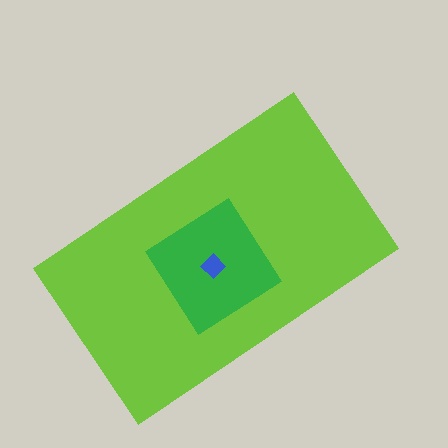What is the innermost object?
The blue diamond.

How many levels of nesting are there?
3.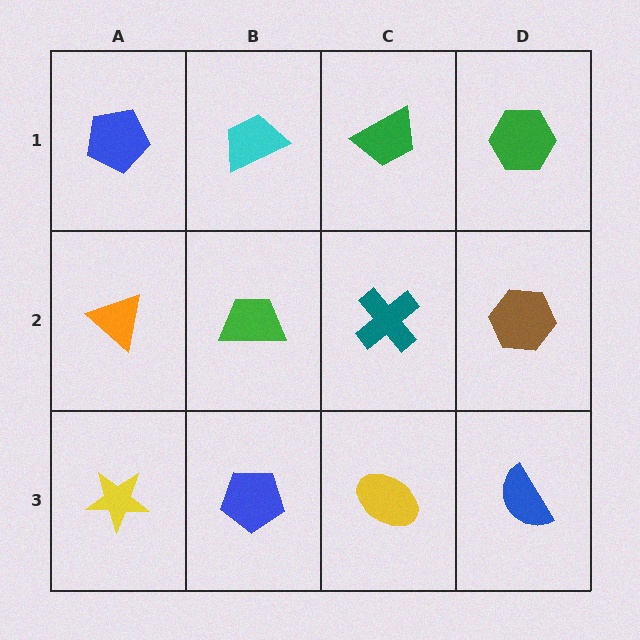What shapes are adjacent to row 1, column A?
An orange triangle (row 2, column A), a cyan trapezoid (row 1, column B).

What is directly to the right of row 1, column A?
A cyan trapezoid.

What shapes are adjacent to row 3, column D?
A brown hexagon (row 2, column D), a yellow ellipse (row 3, column C).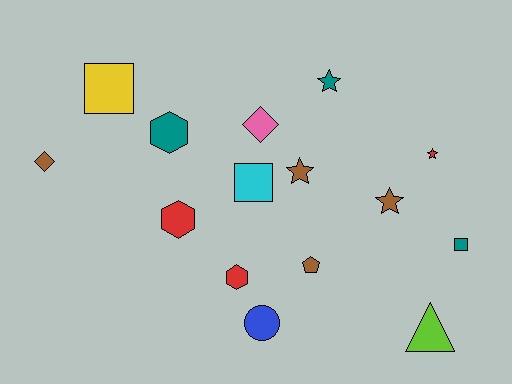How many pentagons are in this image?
There is 1 pentagon.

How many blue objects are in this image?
There is 1 blue object.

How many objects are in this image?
There are 15 objects.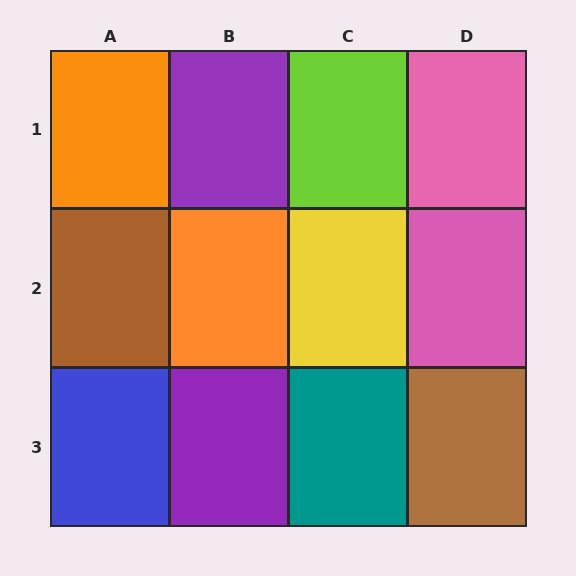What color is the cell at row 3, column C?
Teal.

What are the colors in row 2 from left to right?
Brown, orange, yellow, pink.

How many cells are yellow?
1 cell is yellow.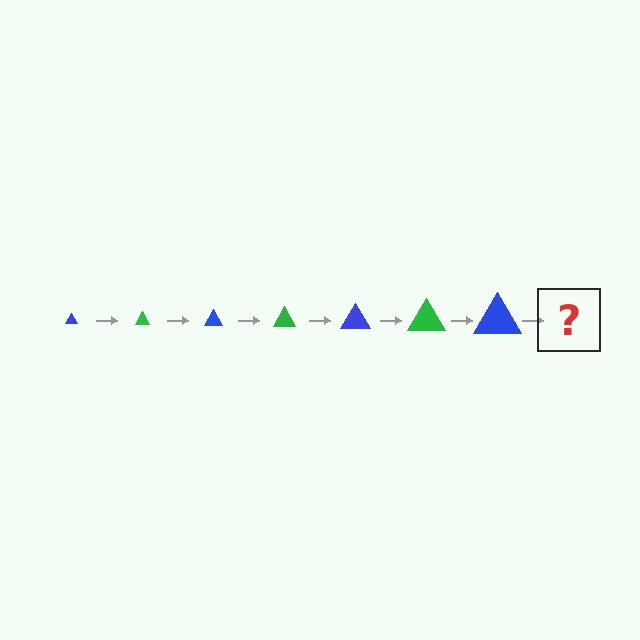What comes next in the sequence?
The next element should be a green triangle, larger than the previous one.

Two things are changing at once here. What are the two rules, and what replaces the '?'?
The two rules are that the triangle grows larger each step and the color cycles through blue and green. The '?' should be a green triangle, larger than the previous one.